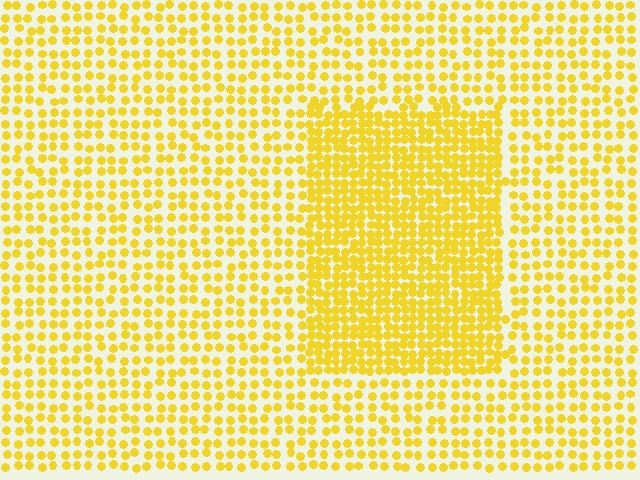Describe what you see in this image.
The image contains small yellow elements arranged at two different densities. A rectangle-shaped region is visible where the elements are more densely packed than the surrounding area.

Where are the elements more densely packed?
The elements are more densely packed inside the rectangle boundary.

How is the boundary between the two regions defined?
The boundary is defined by a change in element density (approximately 1.9x ratio). All elements are the same color, size, and shape.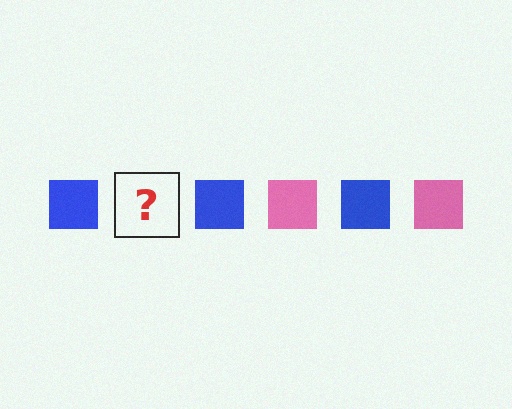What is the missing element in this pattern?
The missing element is a pink square.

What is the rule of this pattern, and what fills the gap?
The rule is that the pattern cycles through blue, pink squares. The gap should be filled with a pink square.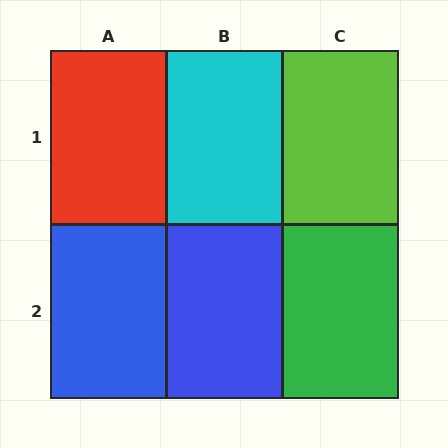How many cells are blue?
2 cells are blue.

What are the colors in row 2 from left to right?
Blue, blue, green.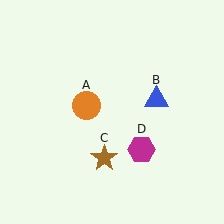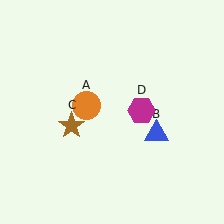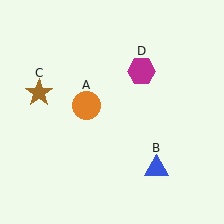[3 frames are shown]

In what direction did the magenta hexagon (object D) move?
The magenta hexagon (object D) moved up.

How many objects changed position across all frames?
3 objects changed position: blue triangle (object B), brown star (object C), magenta hexagon (object D).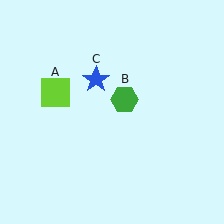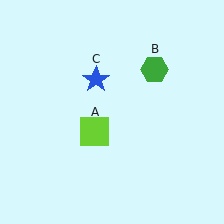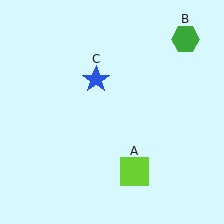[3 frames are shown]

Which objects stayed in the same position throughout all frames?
Blue star (object C) remained stationary.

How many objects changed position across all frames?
2 objects changed position: lime square (object A), green hexagon (object B).